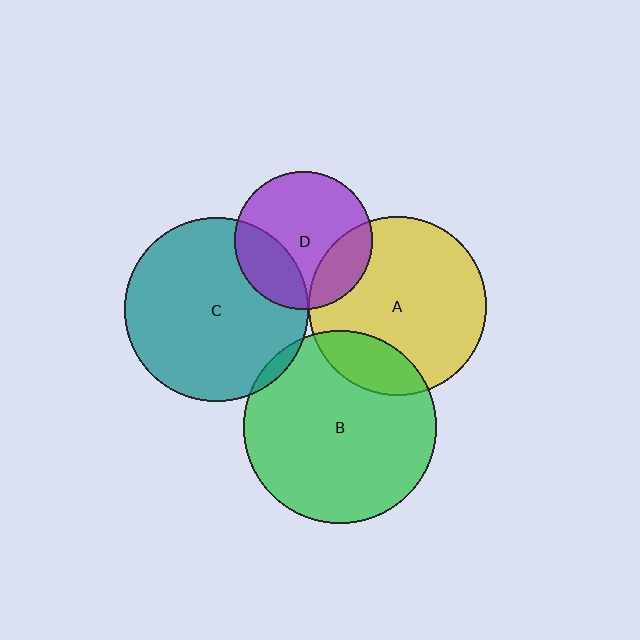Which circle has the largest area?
Circle B (green).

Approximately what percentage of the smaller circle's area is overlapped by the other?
Approximately 20%.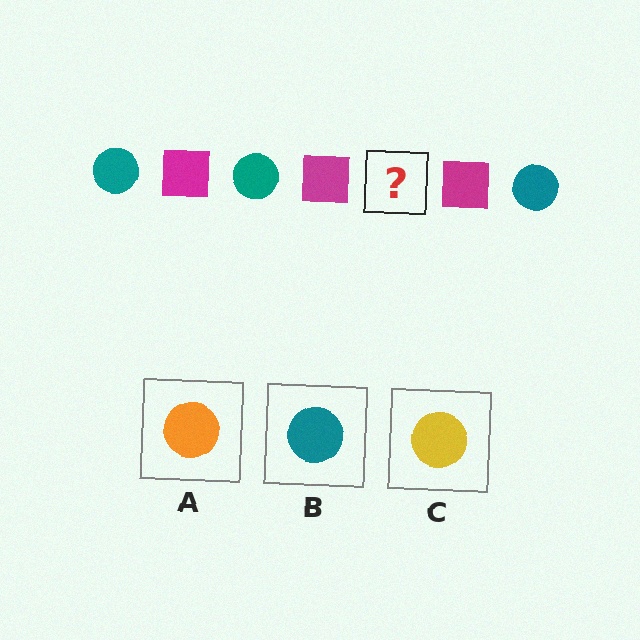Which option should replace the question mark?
Option B.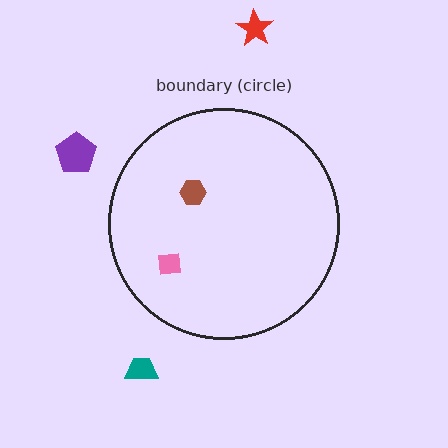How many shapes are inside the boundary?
2 inside, 3 outside.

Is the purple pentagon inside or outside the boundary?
Outside.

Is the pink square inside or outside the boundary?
Inside.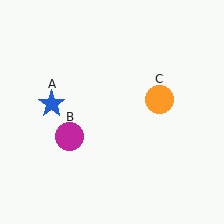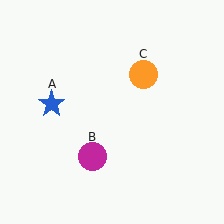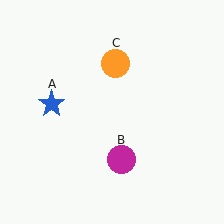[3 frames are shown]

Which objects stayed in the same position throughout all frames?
Blue star (object A) remained stationary.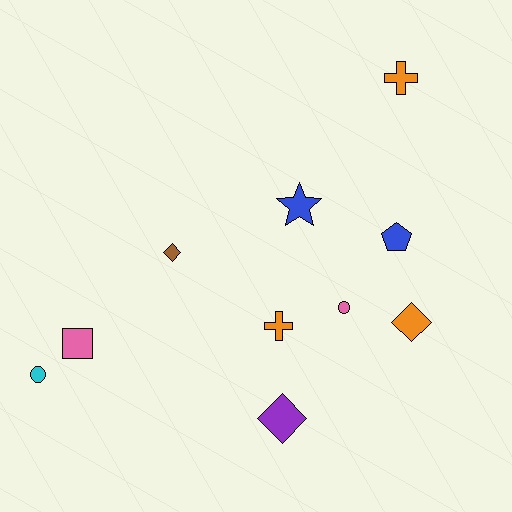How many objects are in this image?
There are 10 objects.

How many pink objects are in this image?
There are 2 pink objects.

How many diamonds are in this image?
There are 3 diamonds.